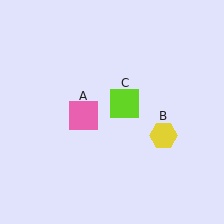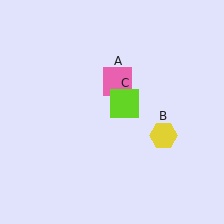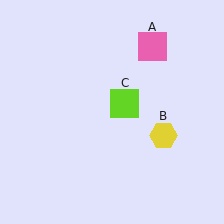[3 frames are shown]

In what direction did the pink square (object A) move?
The pink square (object A) moved up and to the right.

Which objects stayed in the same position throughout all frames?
Yellow hexagon (object B) and lime square (object C) remained stationary.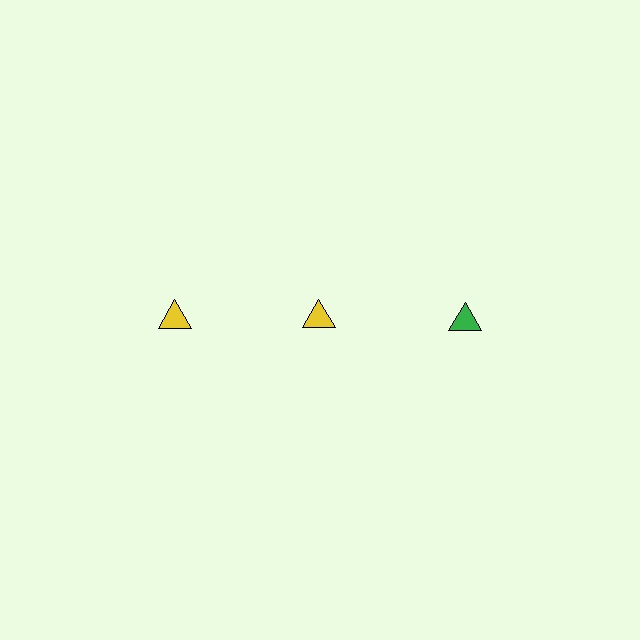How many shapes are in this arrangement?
There are 3 shapes arranged in a grid pattern.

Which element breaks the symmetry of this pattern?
The green triangle in the top row, center column breaks the symmetry. All other shapes are yellow triangles.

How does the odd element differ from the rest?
It has a different color: green instead of yellow.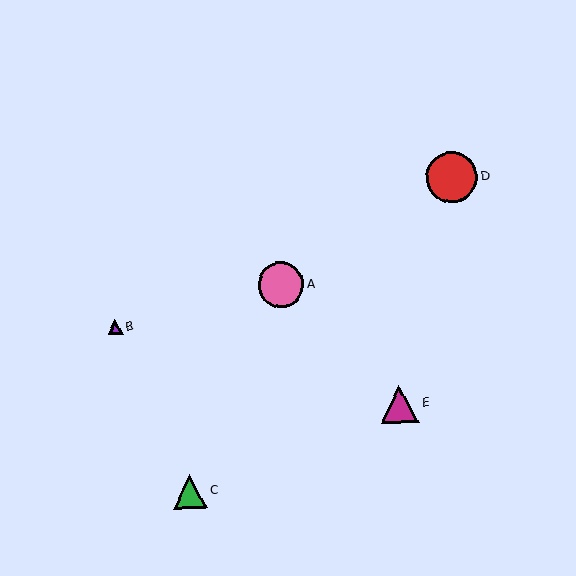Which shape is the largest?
The red circle (labeled D) is the largest.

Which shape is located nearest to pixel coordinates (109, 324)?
The purple triangle (labeled B) at (115, 327) is nearest to that location.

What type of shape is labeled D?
Shape D is a red circle.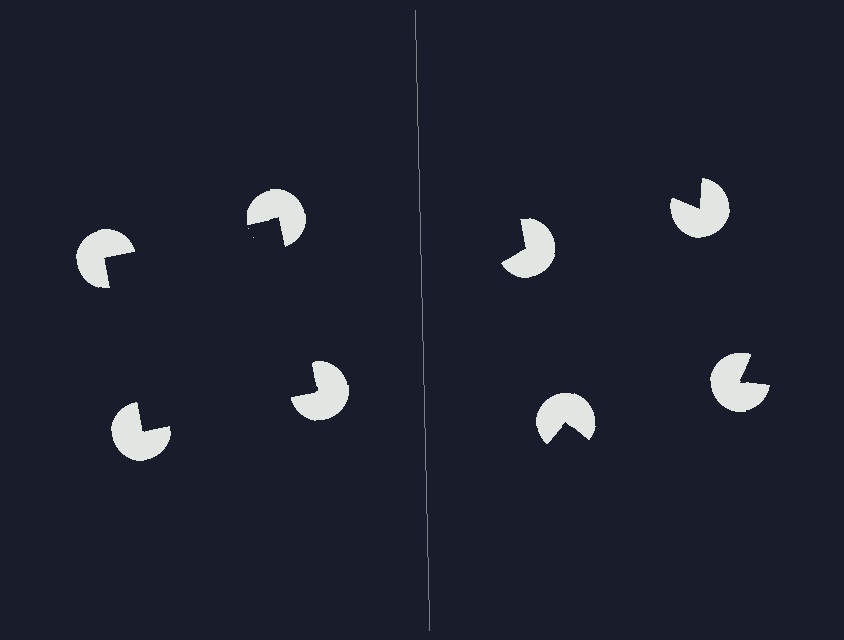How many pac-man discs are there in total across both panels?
8 — 4 on each side.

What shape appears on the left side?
An illusory square.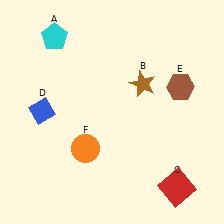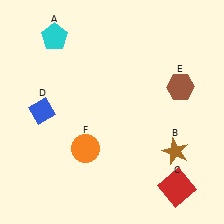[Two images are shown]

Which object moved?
The brown star (B) moved down.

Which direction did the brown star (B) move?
The brown star (B) moved down.